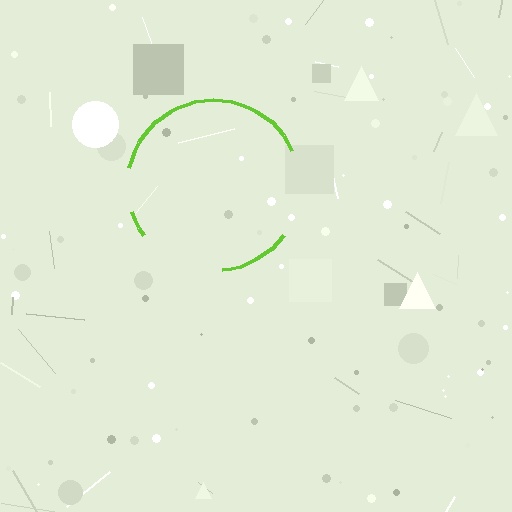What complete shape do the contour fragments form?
The contour fragments form a circle.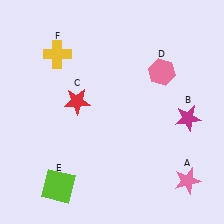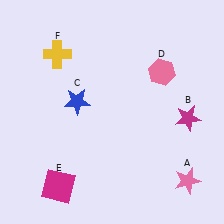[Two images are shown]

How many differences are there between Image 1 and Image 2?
There are 2 differences between the two images.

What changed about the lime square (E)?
In Image 1, E is lime. In Image 2, it changed to magenta.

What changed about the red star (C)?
In Image 1, C is red. In Image 2, it changed to blue.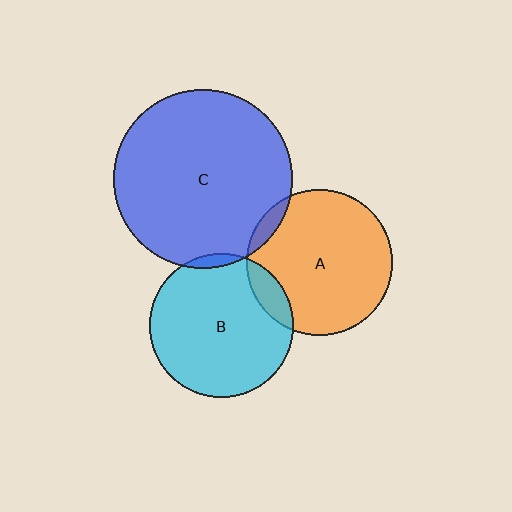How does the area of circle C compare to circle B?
Approximately 1.5 times.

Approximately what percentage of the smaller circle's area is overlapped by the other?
Approximately 10%.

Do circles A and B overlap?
Yes.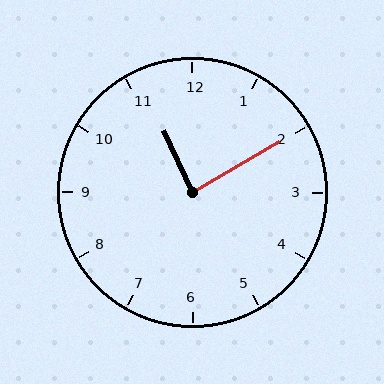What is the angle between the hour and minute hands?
Approximately 85 degrees.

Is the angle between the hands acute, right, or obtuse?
It is right.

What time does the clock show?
11:10.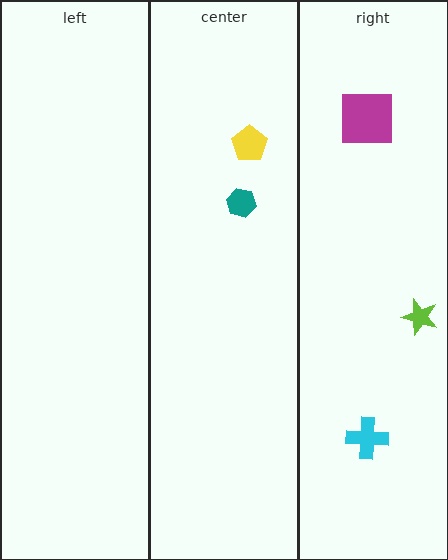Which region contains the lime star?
The right region.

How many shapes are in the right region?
3.